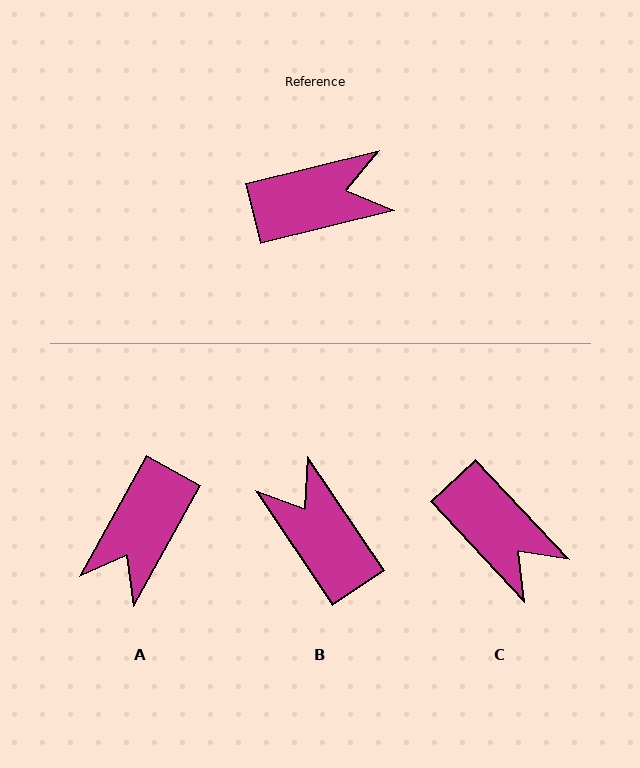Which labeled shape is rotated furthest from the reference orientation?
A, about 133 degrees away.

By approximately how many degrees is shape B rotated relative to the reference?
Approximately 110 degrees counter-clockwise.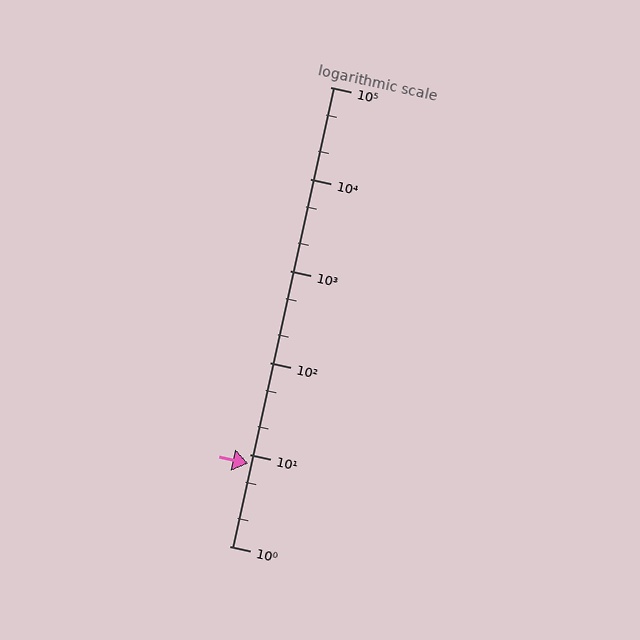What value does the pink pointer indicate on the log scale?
The pointer indicates approximately 8.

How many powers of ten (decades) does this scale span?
The scale spans 5 decades, from 1 to 100000.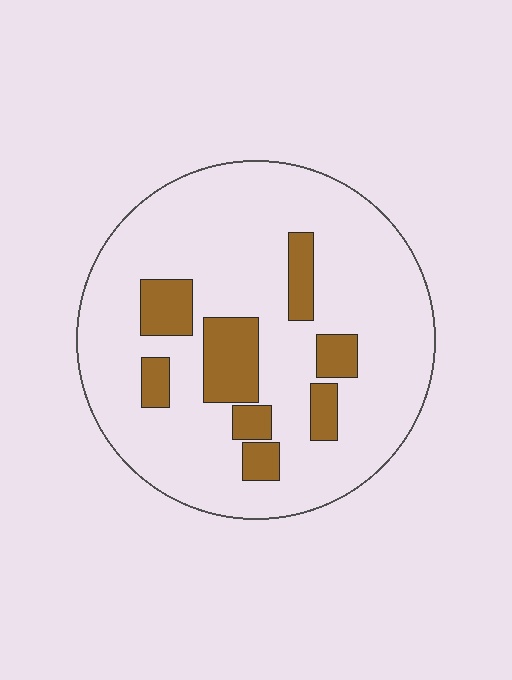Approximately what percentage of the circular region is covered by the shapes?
Approximately 20%.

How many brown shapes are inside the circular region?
8.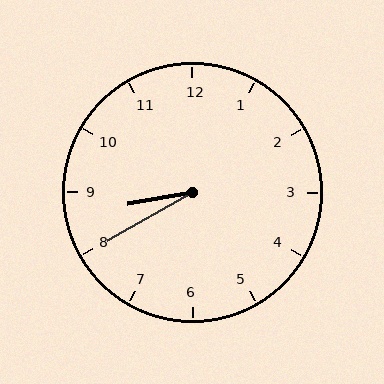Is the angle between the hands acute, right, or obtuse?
It is acute.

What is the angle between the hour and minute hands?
Approximately 20 degrees.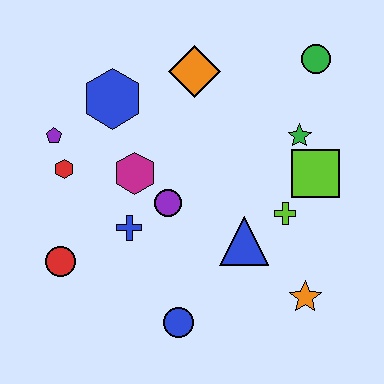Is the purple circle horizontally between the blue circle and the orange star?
No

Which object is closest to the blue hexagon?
The purple pentagon is closest to the blue hexagon.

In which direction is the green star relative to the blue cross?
The green star is to the right of the blue cross.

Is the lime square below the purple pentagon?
Yes